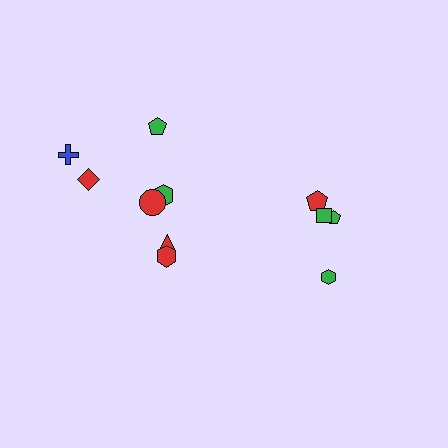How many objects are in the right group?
There are 4 objects.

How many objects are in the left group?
There are 7 objects.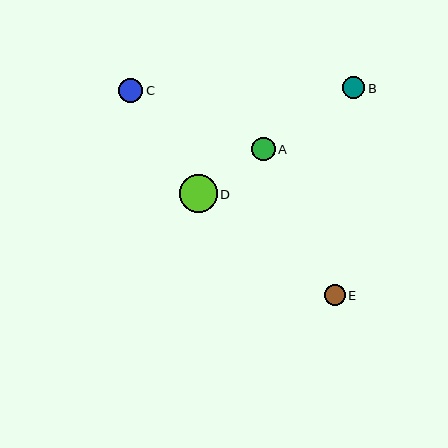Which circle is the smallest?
Circle E is the smallest with a size of approximately 21 pixels.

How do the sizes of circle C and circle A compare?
Circle C and circle A are approximately the same size.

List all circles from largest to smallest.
From largest to smallest: D, C, A, B, E.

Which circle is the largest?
Circle D is the largest with a size of approximately 38 pixels.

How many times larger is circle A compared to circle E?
Circle A is approximately 1.1 times the size of circle E.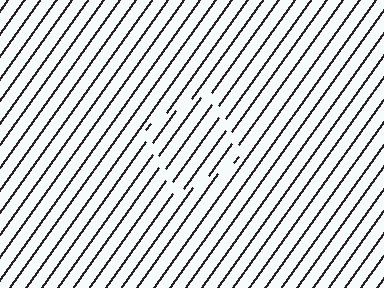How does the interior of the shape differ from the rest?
The interior of the shape contains the same grating, shifted by half a period — the contour is defined by the phase discontinuity where line-ends from the inner and outer gratings abut.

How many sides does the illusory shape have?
4 sides — the line-ends trace a square.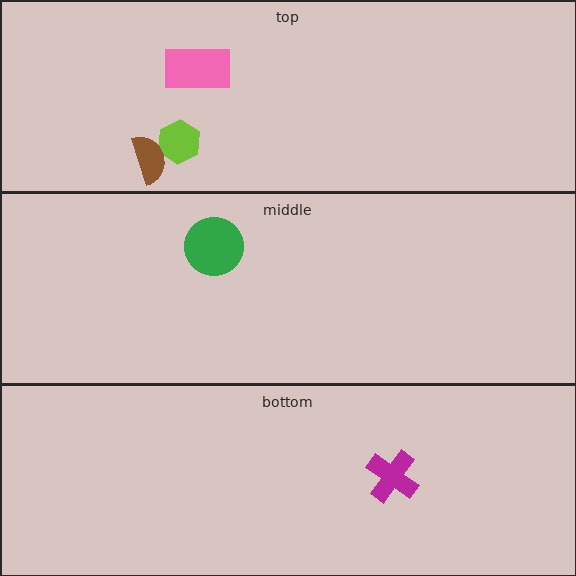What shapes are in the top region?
The pink rectangle, the lime hexagon, the brown semicircle.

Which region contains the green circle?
The middle region.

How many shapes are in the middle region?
1.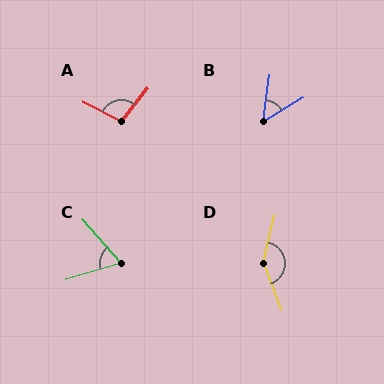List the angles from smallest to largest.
B (50°), C (65°), A (102°), D (146°).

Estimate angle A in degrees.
Approximately 102 degrees.